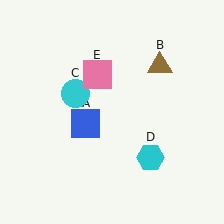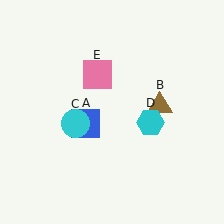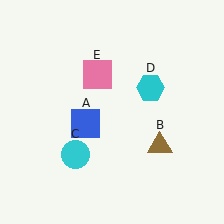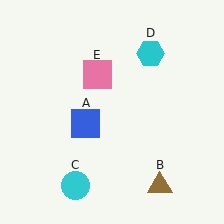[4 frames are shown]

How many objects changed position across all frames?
3 objects changed position: brown triangle (object B), cyan circle (object C), cyan hexagon (object D).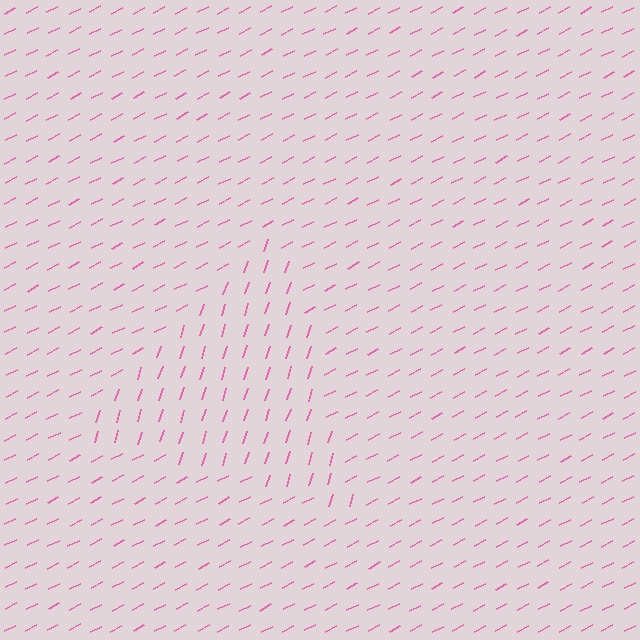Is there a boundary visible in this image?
Yes, there is a texture boundary formed by a change in line orientation.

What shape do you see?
I see a triangle.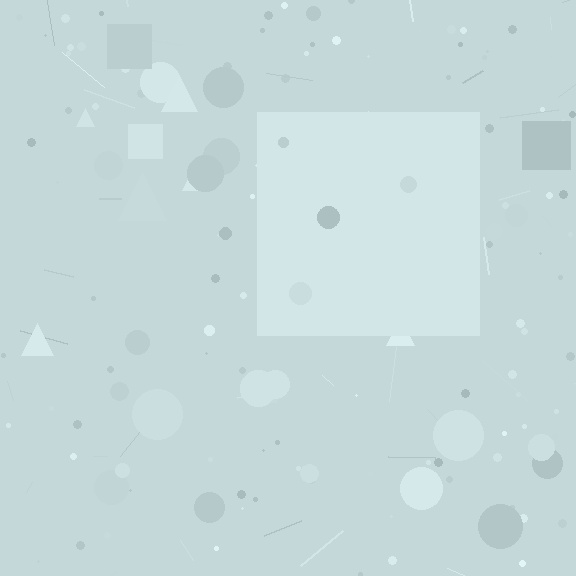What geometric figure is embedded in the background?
A square is embedded in the background.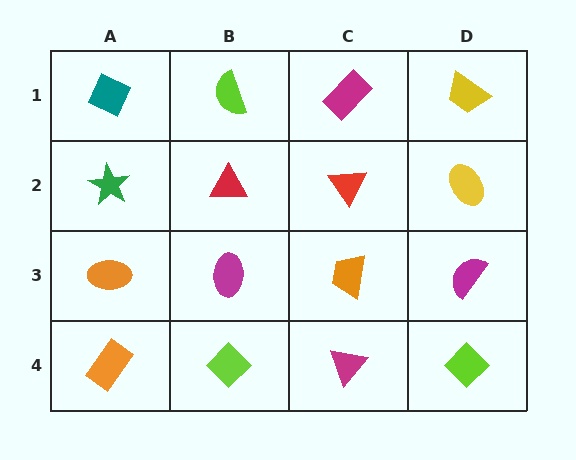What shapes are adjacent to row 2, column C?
A magenta rectangle (row 1, column C), an orange trapezoid (row 3, column C), a red triangle (row 2, column B), a yellow ellipse (row 2, column D).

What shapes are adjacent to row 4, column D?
A magenta semicircle (row 3, column D), a magenta triangle (row 4, column C).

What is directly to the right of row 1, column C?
A yellow trapezoid.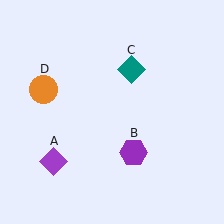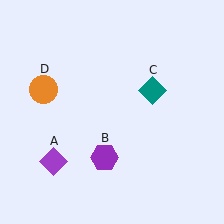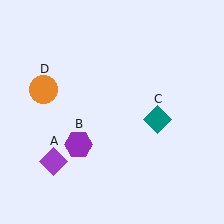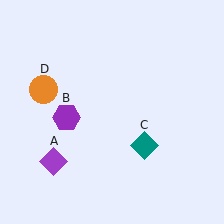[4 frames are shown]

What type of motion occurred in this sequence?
The purple hexagon (object B), teal diamond (object C) rotated clockwise around the center of the scene.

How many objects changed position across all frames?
2 objects changed position: purple hexagon (object B), teal diamond (object C).